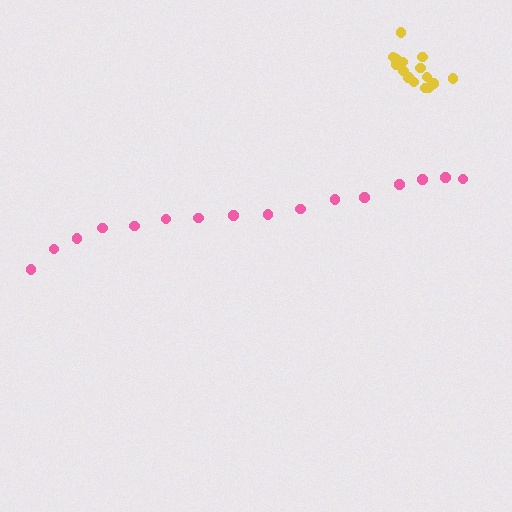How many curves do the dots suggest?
There are 2 distinct paths.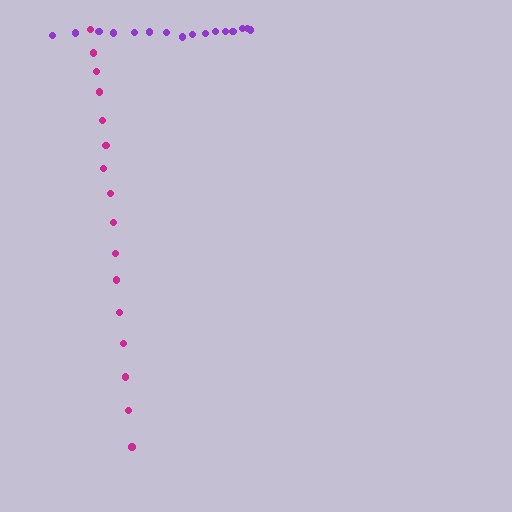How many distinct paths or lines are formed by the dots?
There are 2 distinct paths.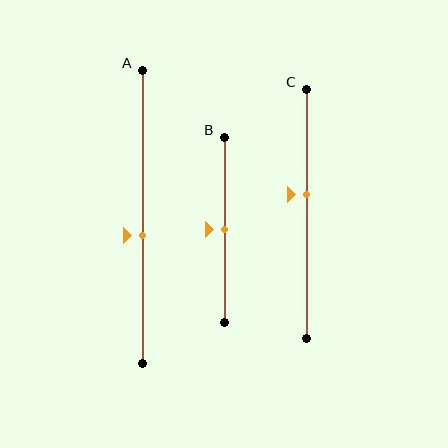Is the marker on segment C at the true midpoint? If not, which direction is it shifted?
No, the marker on segment C is shifted upward by about 8% of the segment length.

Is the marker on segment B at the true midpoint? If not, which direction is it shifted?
Yes, the marker on segment B is at the true midpoint.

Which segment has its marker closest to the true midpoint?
Segment B has its marker closest to the true midpoint.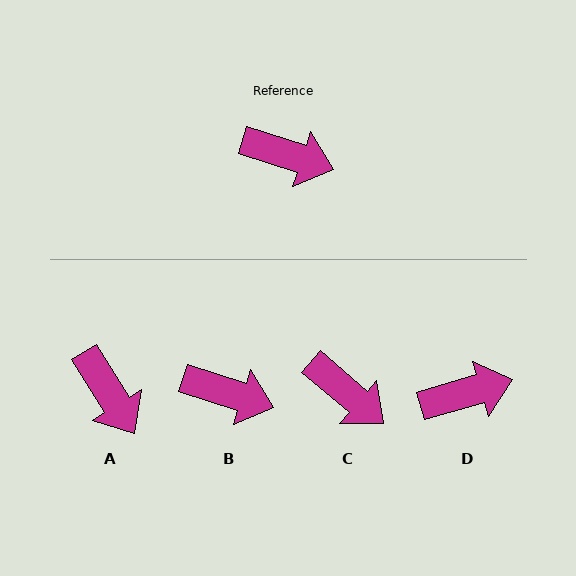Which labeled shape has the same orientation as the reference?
B.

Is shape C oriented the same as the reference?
No, it is off by about 22 degrees.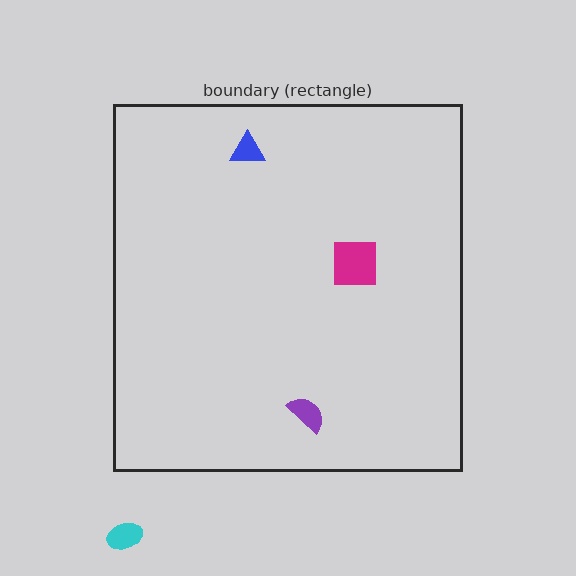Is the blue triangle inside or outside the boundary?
Inside.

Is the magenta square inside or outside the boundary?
Inside.